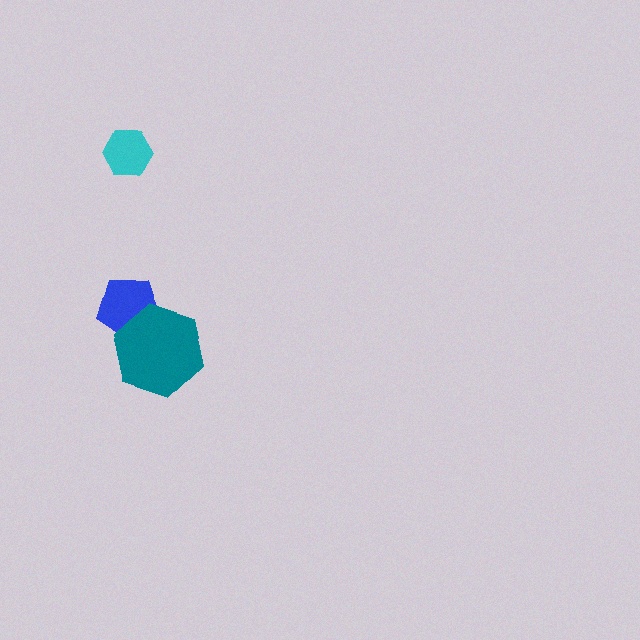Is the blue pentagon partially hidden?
Yes, it is partially covered by another shape.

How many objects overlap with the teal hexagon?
1 object overlaps with the teal hexagon.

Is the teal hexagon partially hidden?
No, no other shape covers it.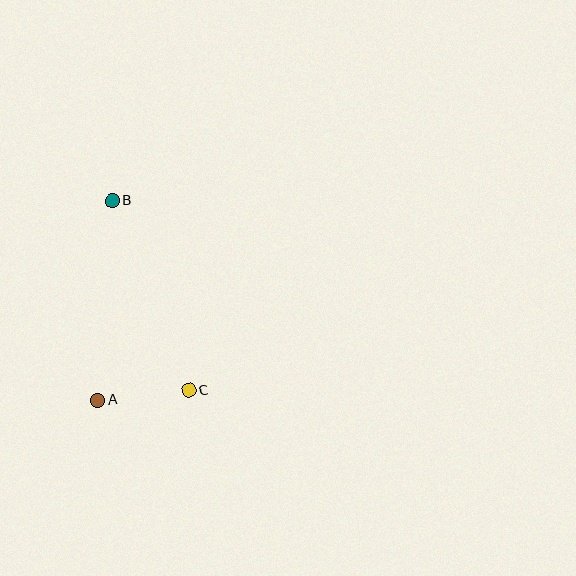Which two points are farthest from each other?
Points B and C are farthest from each other.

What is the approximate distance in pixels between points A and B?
The distance between A and B is approximately 200 pixels.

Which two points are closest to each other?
Points A and C are closest to each other.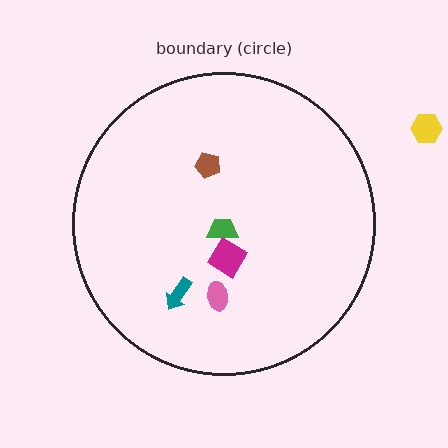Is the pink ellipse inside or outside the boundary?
Inside.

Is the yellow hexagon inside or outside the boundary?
Outside.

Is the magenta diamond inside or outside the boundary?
Inside.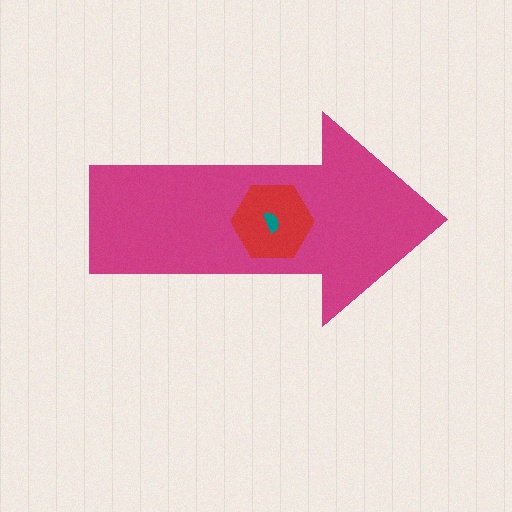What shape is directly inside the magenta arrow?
The red hexagon.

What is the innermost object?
The teal semicircle.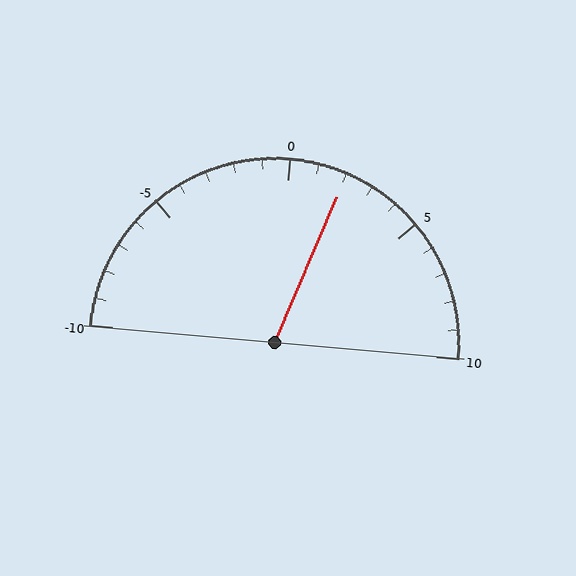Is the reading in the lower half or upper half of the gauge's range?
The reading is in the upper half of the range (-10 to 10).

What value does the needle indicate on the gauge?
The needle indicates approximately 2.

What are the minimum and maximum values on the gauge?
The gauge ranges from -10 to 10.